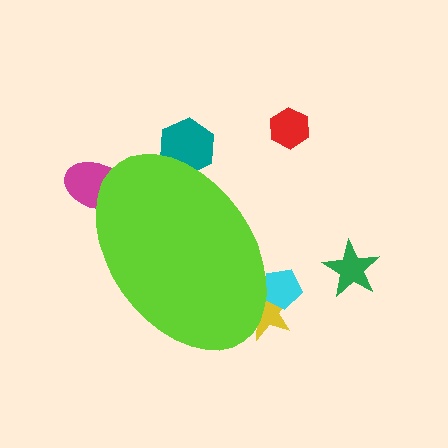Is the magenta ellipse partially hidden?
Yes, the magenta ellipse is partially hidden behind the lime ellipse.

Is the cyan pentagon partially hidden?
Yes, the cyan pentagon is partially hidden behind the lime ellipse.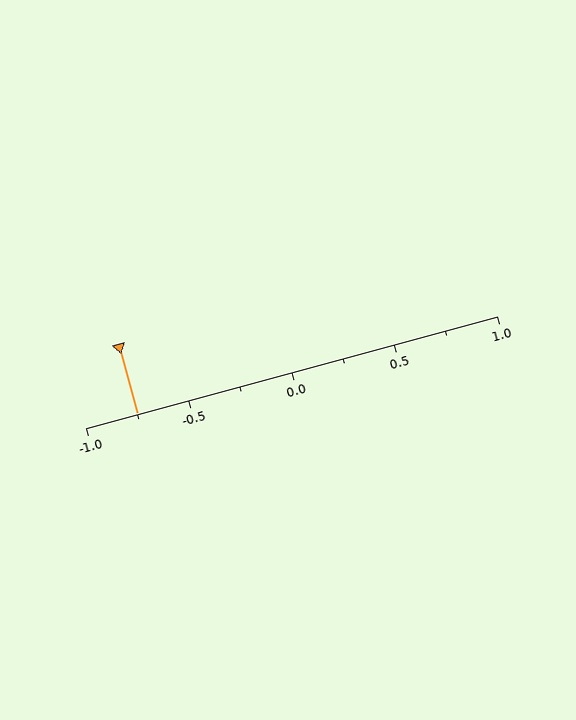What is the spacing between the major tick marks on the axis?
The major ticks are spaced 0.5 apart.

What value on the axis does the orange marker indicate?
The marker indicates approximately -0.75.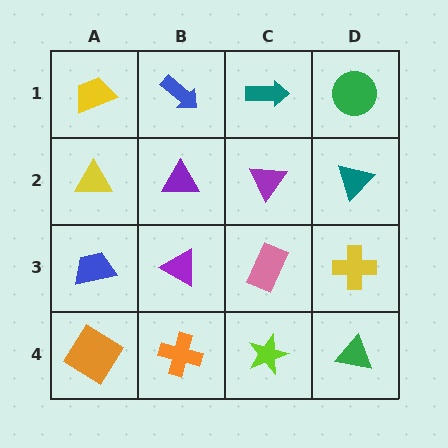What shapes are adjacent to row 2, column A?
A yellow trapezoid (row 1, column A), a blue trapezoid (row 3, column A), a purple triangle (row 2, column B).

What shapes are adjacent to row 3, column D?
A teal triangle (row 2, column D), a green triangle (row 4, column D), a pink rectangle (row 3, column C).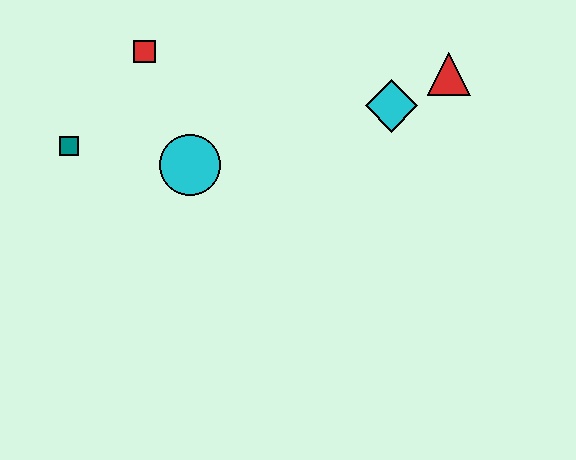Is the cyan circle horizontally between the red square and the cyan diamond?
Yes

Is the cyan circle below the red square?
Yes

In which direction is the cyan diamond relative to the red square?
The cyan diamond is to the right of the red square.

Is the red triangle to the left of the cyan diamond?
No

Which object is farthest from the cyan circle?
The red triangle is farthest from the cyan circle.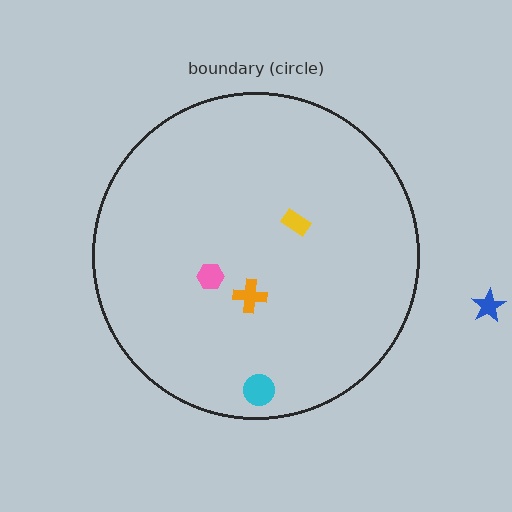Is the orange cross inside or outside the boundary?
Inside.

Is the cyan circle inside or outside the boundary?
Inside.